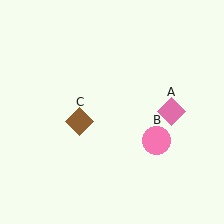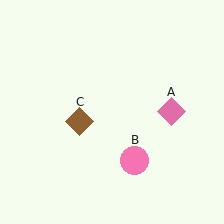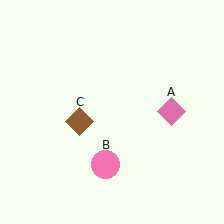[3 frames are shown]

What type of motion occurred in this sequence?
The pink circle (object B) rotated clockwise around the center of the scene.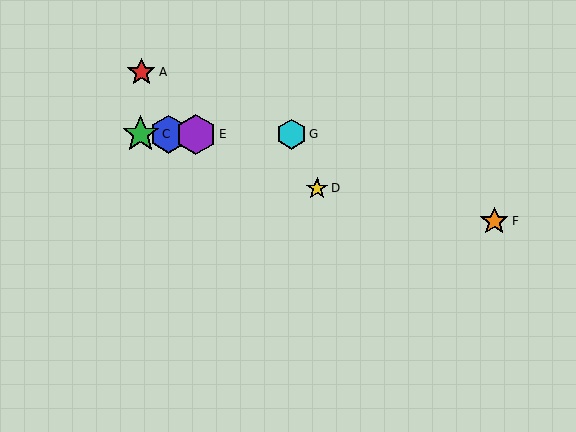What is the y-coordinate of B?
Object B is at y≈134.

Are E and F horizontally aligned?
No, E is at y≈134 and F is at y≈221.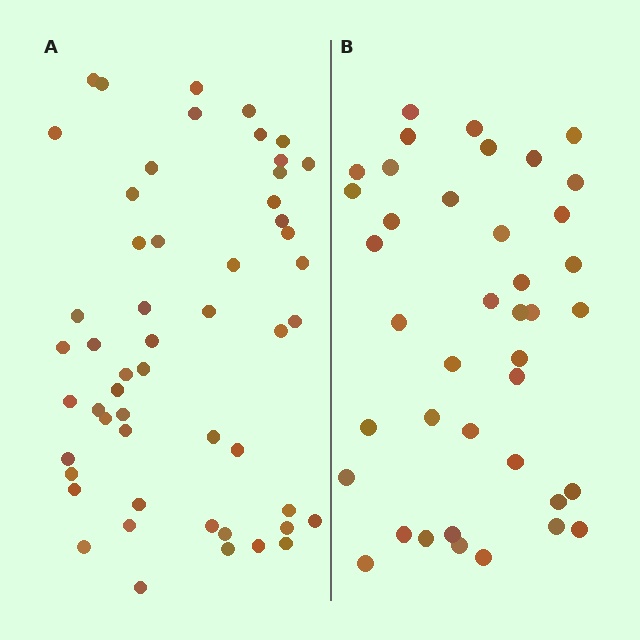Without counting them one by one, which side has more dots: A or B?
Region A (the left region) has more dots.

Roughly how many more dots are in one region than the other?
Region A has approximately 15 more dots than region B.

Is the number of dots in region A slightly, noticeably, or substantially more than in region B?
Region A has noticeably more, but not dramatically so. The ratio is roughly 1.3 to 1.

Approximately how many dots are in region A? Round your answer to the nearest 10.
About 50 dots. (The exact count is 53, which rounds to 50.)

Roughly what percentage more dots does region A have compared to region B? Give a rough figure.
About 30% more.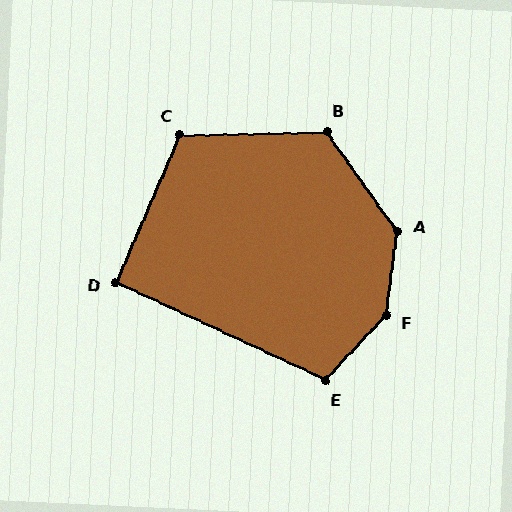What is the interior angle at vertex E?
Approximately 108 degrees (obtuse).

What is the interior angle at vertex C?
Approximately 115 degrees (obtuse).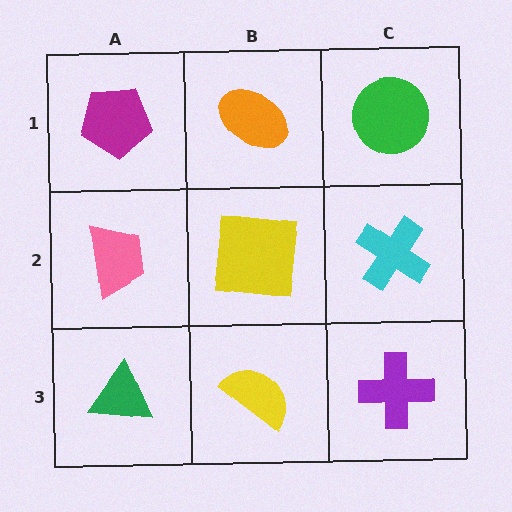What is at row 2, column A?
A pink trapezoid.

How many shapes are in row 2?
3 shapes.